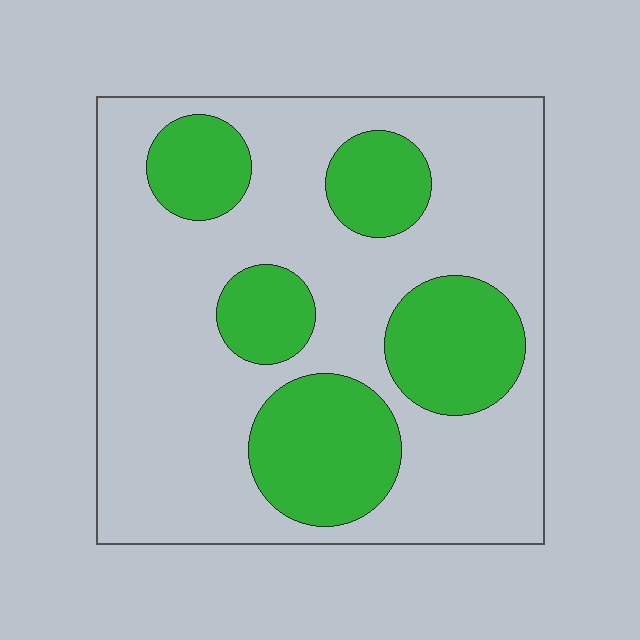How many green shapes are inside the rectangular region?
5.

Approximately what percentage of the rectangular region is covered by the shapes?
Approximately 30%.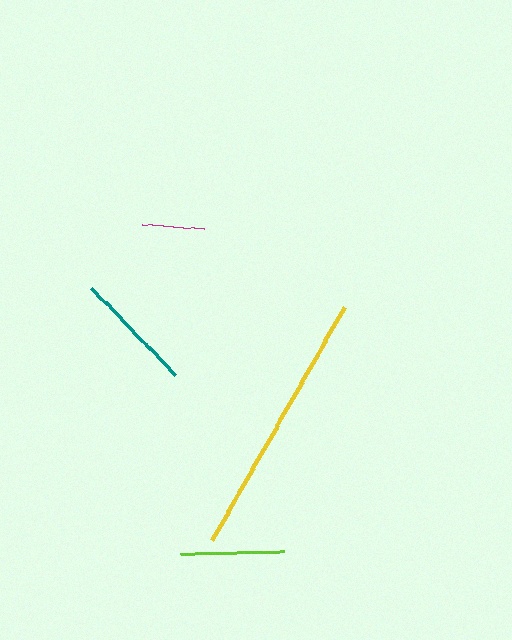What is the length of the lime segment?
The lime segment is approximately 104 pixels long.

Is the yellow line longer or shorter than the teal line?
The yellow line is longer than the teal line.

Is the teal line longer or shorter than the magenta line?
The teal line is longer than the magenta line.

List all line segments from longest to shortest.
From longest to shortest: yellow, teal, lime, magenta.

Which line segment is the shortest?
The magenta line is the shortest at approximately 63 pixels.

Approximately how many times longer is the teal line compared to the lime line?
The teal line is approximately 1.2 times the length of the lime line.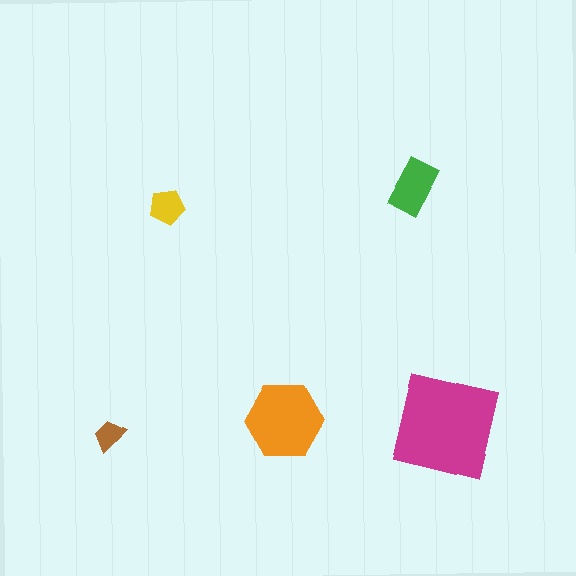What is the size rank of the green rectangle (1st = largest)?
3rd.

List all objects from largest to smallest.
The magenta square, the orange hexagon, the green rectangle, the yellow pentagon, the brown trapezoid.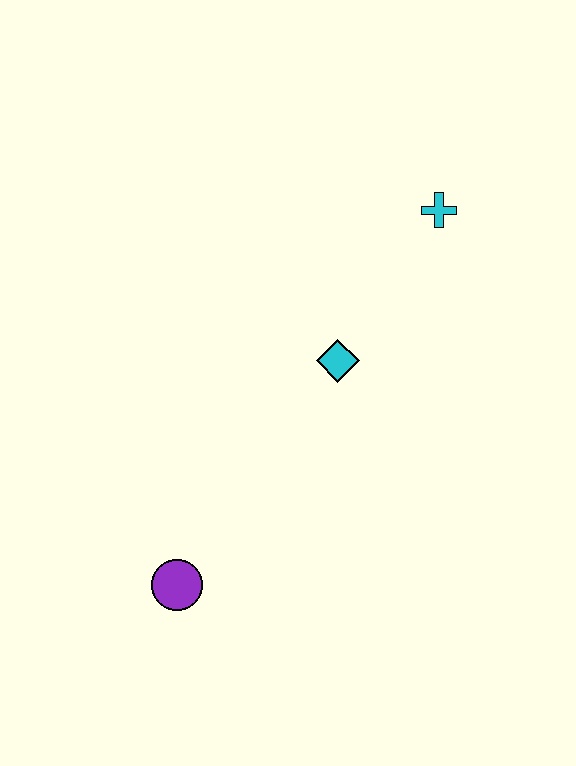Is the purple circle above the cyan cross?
No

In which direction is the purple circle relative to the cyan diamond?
The purple circle is below the cyan diamond.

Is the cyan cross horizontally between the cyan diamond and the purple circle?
No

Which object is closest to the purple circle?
The cyan diamond is closest to the purple circle.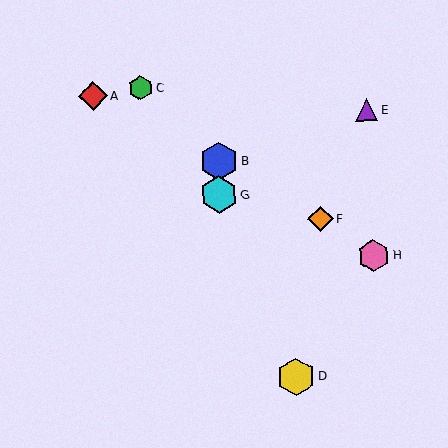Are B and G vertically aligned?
Yes, both are at x≈219.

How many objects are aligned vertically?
2 objects (B, G) are aligned vertically.